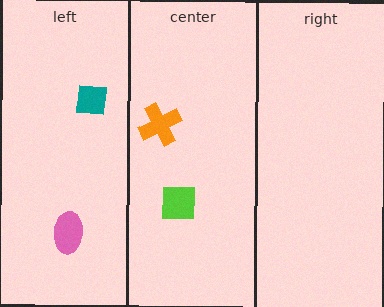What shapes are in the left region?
The pink ellipse, the teal square.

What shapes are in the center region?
The orange cross, the lime square.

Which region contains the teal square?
The left region.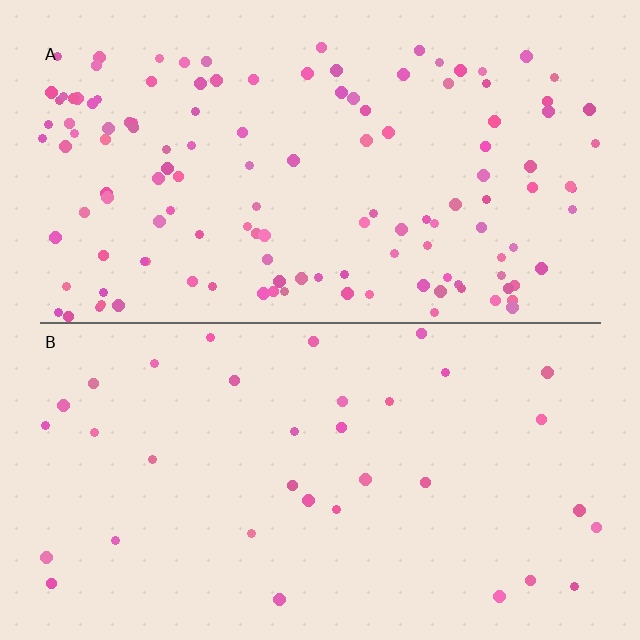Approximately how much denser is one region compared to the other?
Approximately 3.8× — region A over region B.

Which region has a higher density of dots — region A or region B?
A (the top).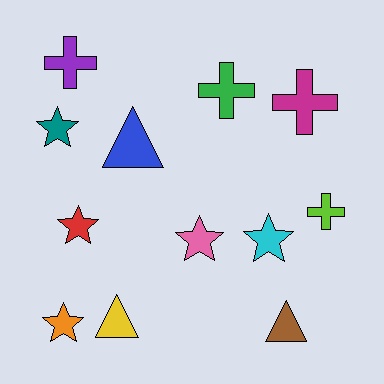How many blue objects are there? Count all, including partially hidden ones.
There is 1 blue object.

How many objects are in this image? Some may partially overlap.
There are 12 objects.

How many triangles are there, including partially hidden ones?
There are 3 triangles.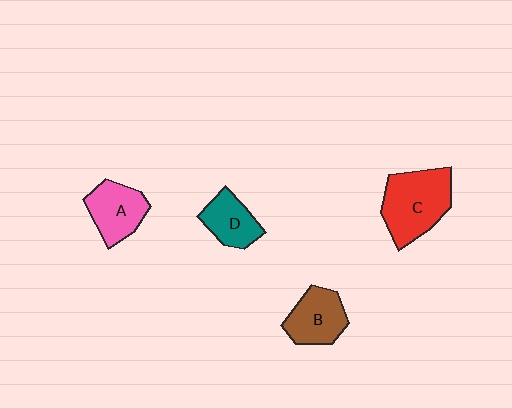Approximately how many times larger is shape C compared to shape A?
Approximately 1.5 times.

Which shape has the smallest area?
Shape D (teal).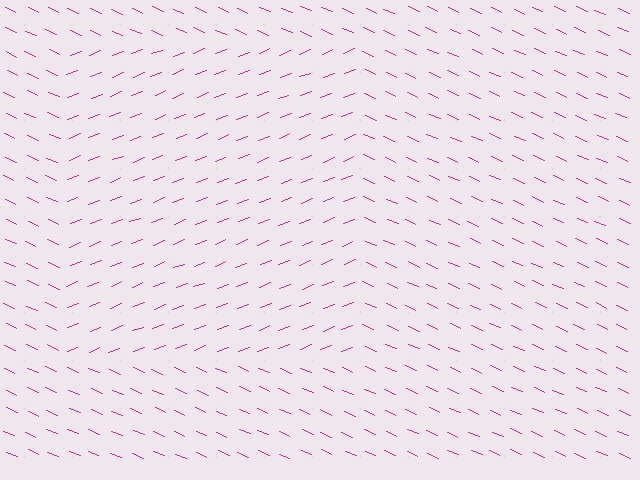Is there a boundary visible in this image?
Yes, there is a texture boundary formed by a change in line orientation.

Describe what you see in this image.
The image is filled with small magenta line segments. A rectangle region in the image has lines oriented differently from the surrounding lines, creating a visible texture boundary.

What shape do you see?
I see a rectangle.